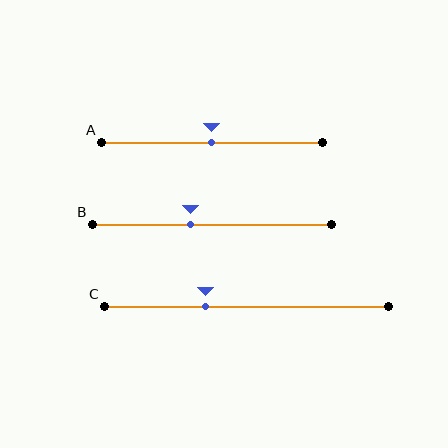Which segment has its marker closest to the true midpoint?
Segment A has its marker closest to the true midpoint.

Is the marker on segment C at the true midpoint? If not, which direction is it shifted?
No, the marker on segment C is shifted to the left by about 14% of the segment length.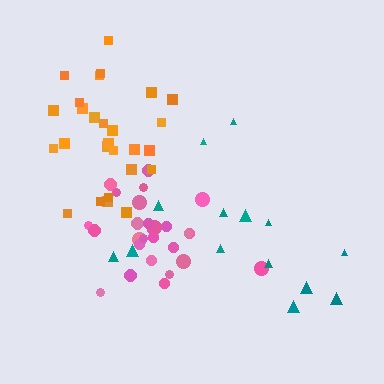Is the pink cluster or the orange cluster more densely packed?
Pink.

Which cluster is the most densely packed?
Pink.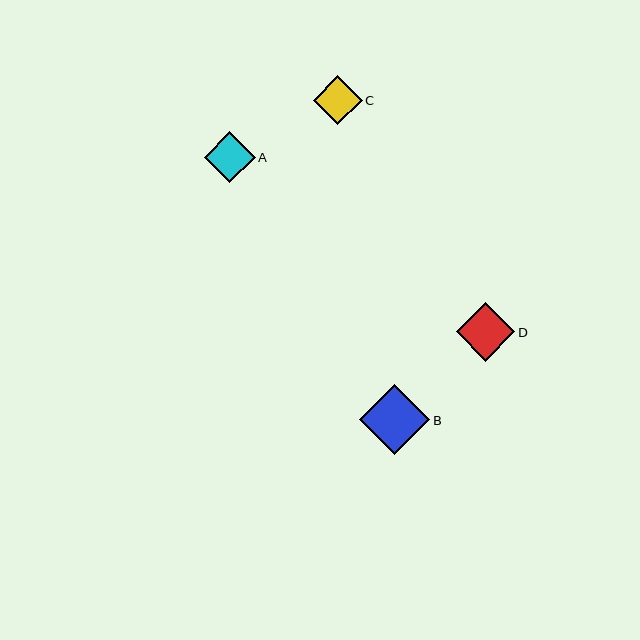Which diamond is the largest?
Diamond B is the largest with a size of approximately 70 pixels.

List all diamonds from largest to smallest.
From largest to smallest: B, D, A, C.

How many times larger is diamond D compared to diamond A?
Diamond D is approximately 1.1 times the size of diamond A.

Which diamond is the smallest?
Diamond C is the smallest with a size of approximately 49 pixels.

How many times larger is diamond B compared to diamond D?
Diamond B is approximately 1.2 times the size of diamond D.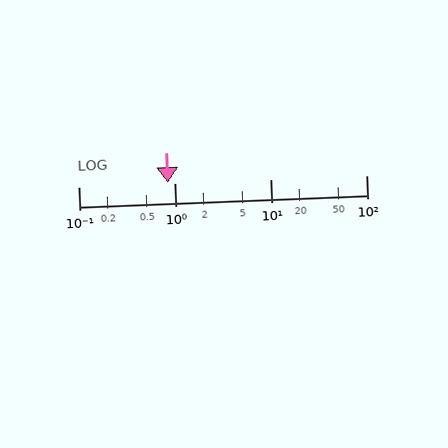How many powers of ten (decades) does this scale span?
The scale spans 3 decades, from 0.1 to 100.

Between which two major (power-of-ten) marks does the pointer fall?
The pointer is between 0.1 and 1.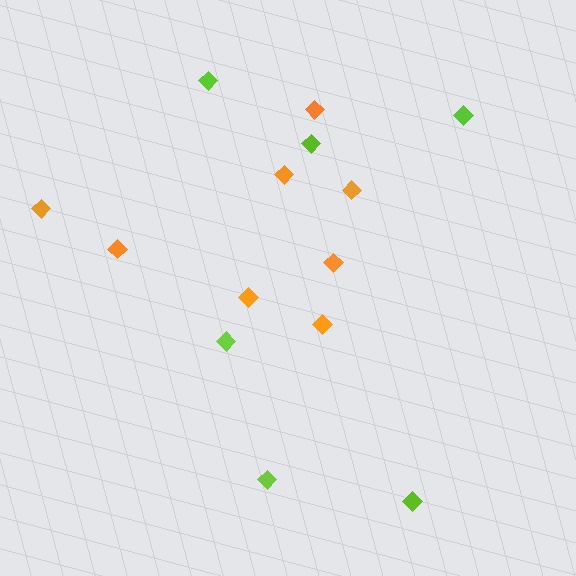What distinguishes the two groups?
There are 2 groups: one group of orange diamonds (8) and one group of lime diamonds (6).